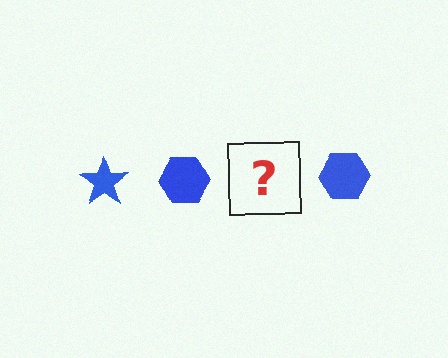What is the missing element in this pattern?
The missing element is a blue star.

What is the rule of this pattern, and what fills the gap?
The rule is that the pattern cycles through star, hexagon shapes in blue. The gap should be filled with a blue star.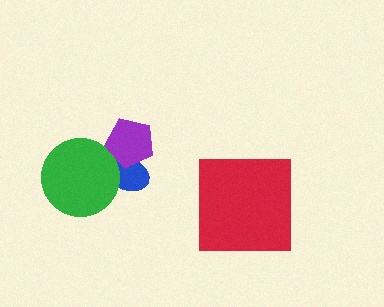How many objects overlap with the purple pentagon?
1 object overlaps with the purple pentagon.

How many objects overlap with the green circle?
1 object overlaps with the green circle.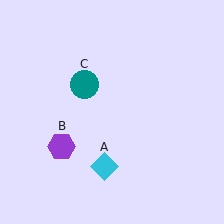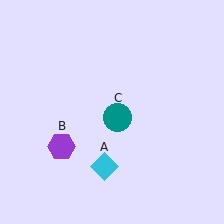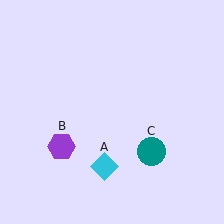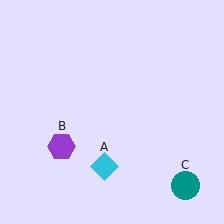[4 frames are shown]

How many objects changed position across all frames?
1 object changed position: teal circle (object C).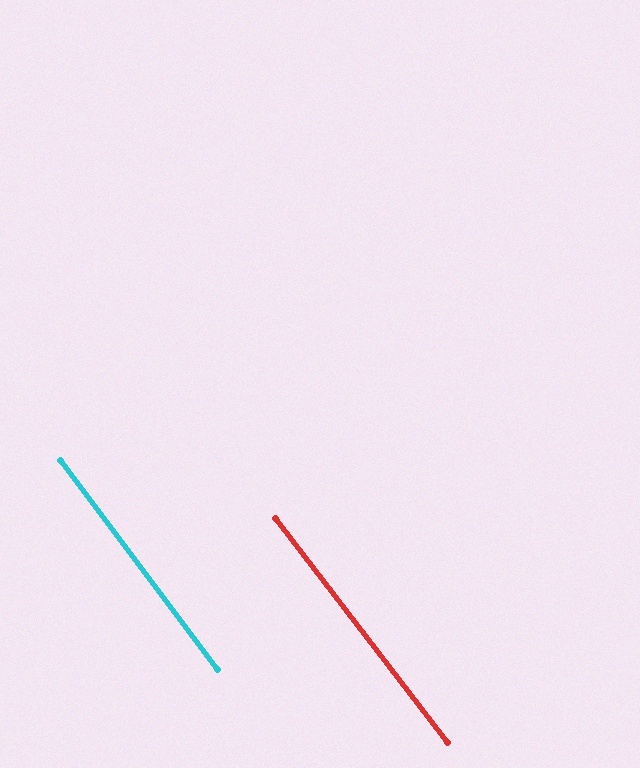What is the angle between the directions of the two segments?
Approximately 1 degree.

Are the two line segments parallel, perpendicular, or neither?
Parallel — their directions differ by only 0.6°.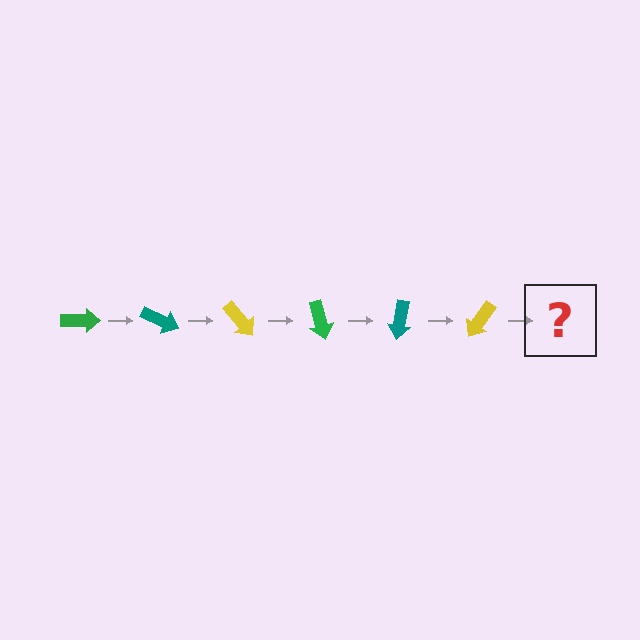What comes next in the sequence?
The next element should be a green arrow, rotated 150 degrees from the start.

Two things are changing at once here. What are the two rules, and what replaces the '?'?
The two rules are that it rotates 25 degrees each step and the color cycles through green, teal, and yellow. The '?' should be a green arrow, rotated 150 degrees from the start.